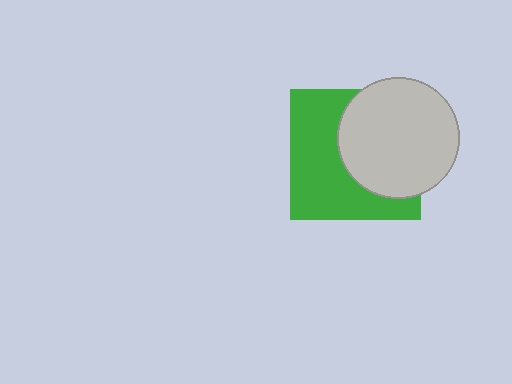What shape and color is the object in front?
The object in front is a light gray circle.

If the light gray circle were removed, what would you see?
You would see the complete green square.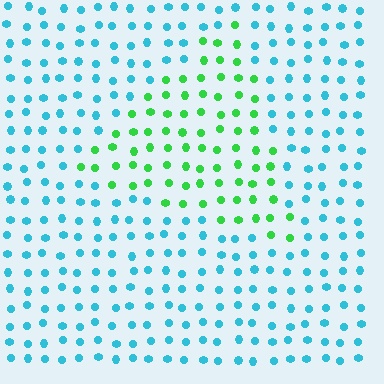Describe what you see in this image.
The image is filled with small cyan elements in a uniform arrangement. A triangle-shaped region is visible where the elements are tinted to a slightly different hue, forming a subtle color boundary.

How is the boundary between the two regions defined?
The boundary is defined purely by a slight shift in hue (about 61 degrees). Spacing, size, and orientation are identical on both sides.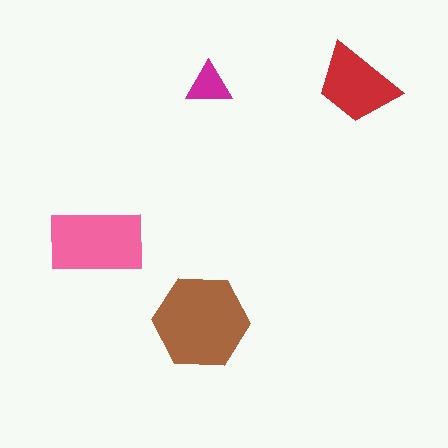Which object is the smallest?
The magenta triangle.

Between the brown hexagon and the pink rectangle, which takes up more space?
The brown hexagon.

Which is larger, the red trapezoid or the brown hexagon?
The brown hexagon.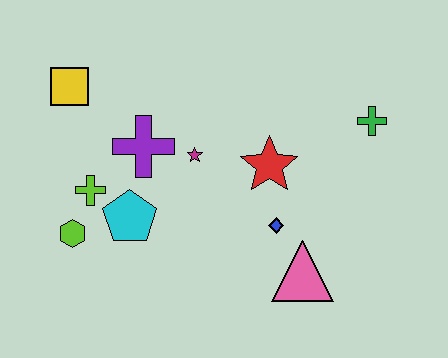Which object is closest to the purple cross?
The magenta star is closest to the purple cross.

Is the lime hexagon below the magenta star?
Yes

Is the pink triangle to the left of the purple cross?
No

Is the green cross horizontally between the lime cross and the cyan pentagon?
No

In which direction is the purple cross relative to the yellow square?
The purple cross is to the right of the yellow square.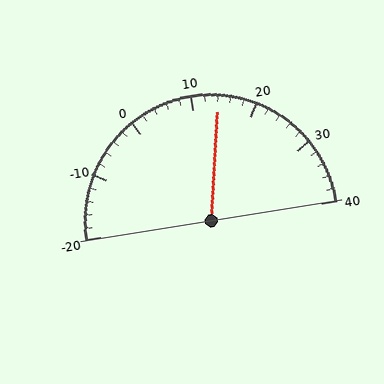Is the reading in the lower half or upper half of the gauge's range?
The reading is in the upper half of the range (-20 to 40).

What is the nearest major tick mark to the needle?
The nearest major tick mark is 10.